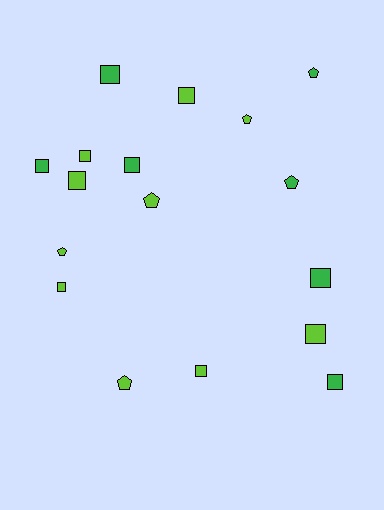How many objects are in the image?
There are 17 objects.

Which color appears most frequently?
Lime, with 10 objects.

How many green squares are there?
There are 5 green squares.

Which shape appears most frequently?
Square, with 11 objects.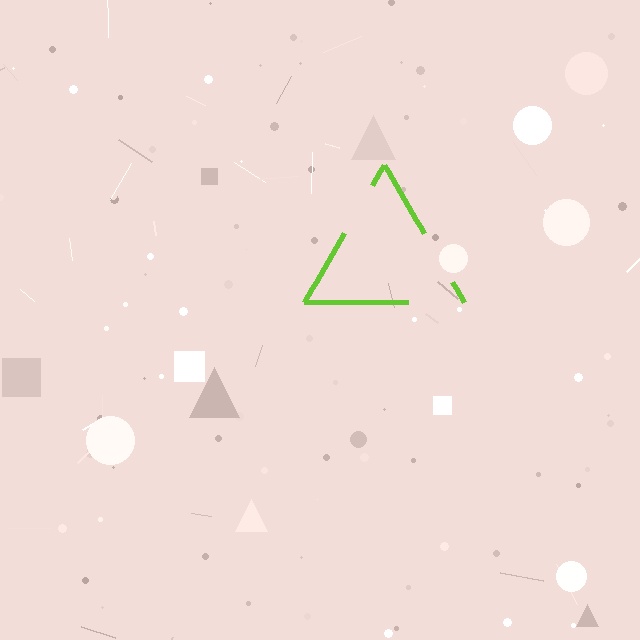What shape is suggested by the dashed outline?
The dashed outline suggests a triangle.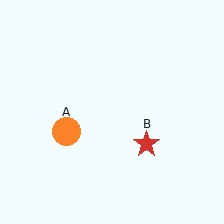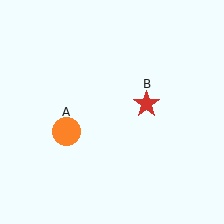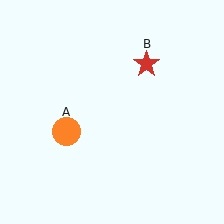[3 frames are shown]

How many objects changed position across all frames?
1 object changed position: red star (object B).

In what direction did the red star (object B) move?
The red star (object B) moved up.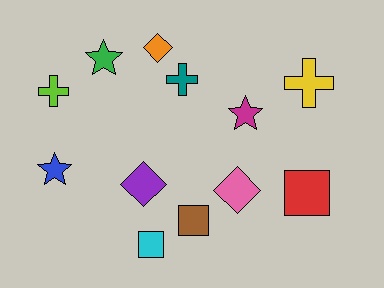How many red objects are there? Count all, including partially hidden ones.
There is 1 red object.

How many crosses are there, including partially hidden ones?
There are 3 crosses.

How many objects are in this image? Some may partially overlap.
There are 12 objects.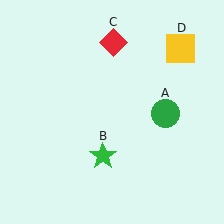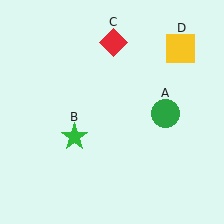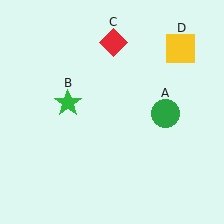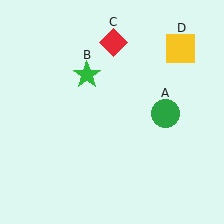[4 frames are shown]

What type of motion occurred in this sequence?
The green star (object B) rotated clockwise around the center of the scene.